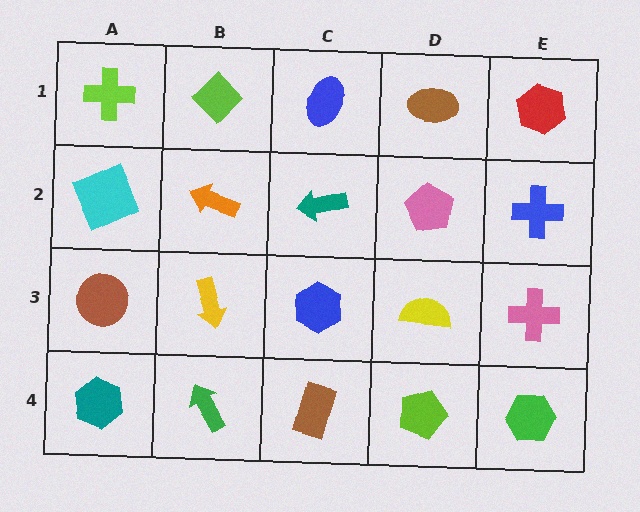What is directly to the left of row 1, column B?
A lime cross.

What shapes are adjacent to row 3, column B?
An orange arrow (row 2, column B), a green arrow (row 4, column B), a brown circle (row 3, column A), a blue hexagon (row 3, column C).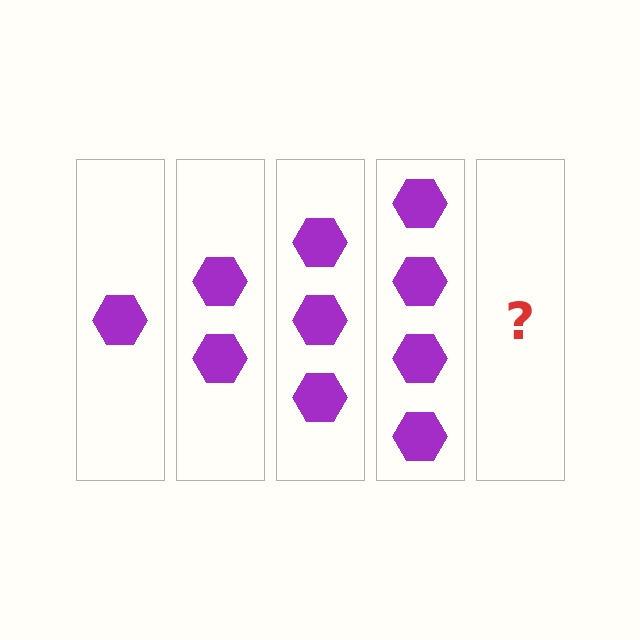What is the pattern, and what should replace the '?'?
The pattern is that each step adds one more hexagon. The '?' should be 5 hexagons.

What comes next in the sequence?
The next element should be 5 hexagons.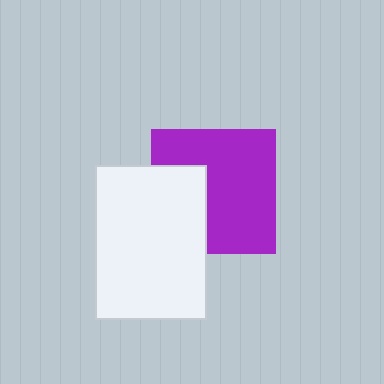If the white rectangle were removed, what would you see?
You would see the complete purple square.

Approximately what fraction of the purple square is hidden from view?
Roughly 32% of the purple square is hidden behind the white rectangle.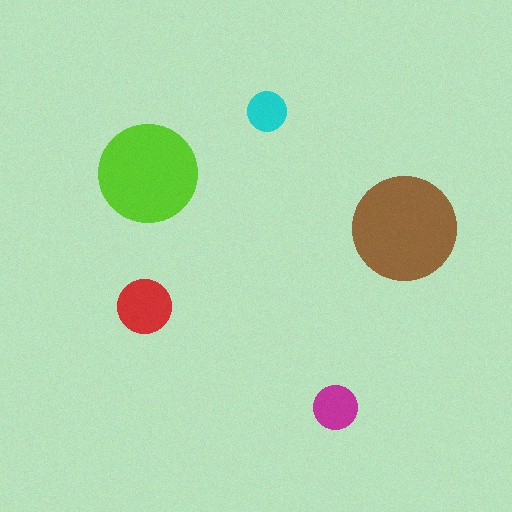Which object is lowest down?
The magenta circle is bottommost.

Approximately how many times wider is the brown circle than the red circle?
About 2 times wider.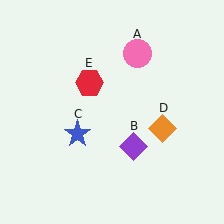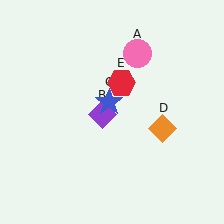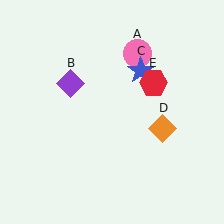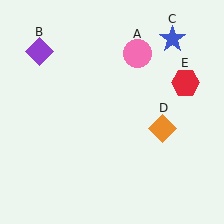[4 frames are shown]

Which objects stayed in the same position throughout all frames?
Pink circle (object A) and orange diamond (object D) remained stationary.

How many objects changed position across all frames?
3 objects changed position: purple diamond (object B), blue star (object C), red hexagon (object E).